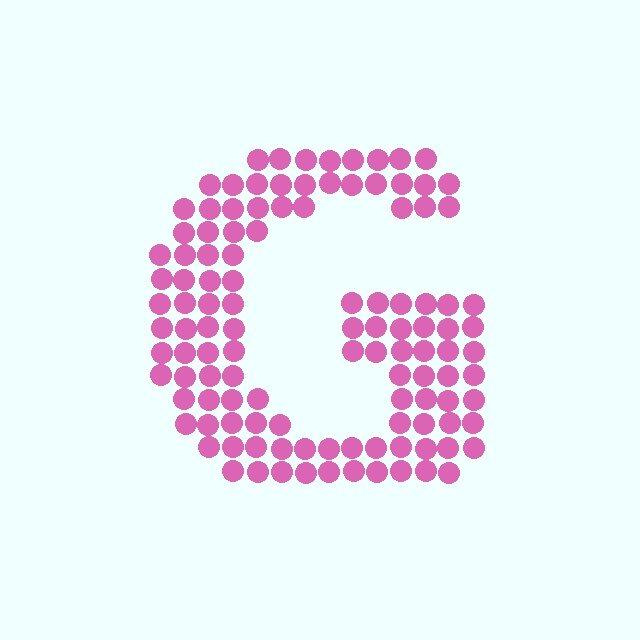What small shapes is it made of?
It is made of small circles.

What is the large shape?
The large shape is the letter G.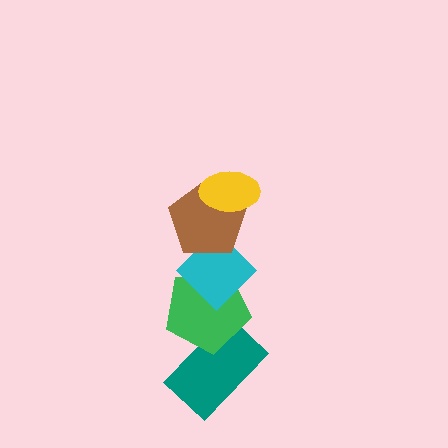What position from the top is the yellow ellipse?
The yellow ellipse is 1st from the top.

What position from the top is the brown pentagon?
The brown pentagon is 2nd from the top.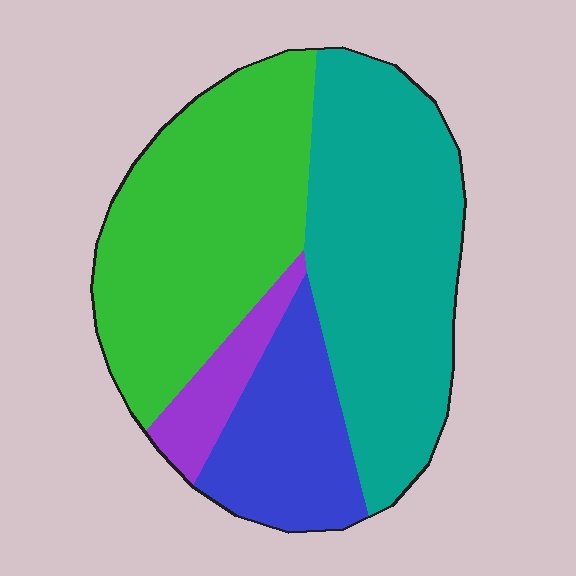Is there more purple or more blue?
Blue.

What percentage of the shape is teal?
Teal covers 39% of the shape.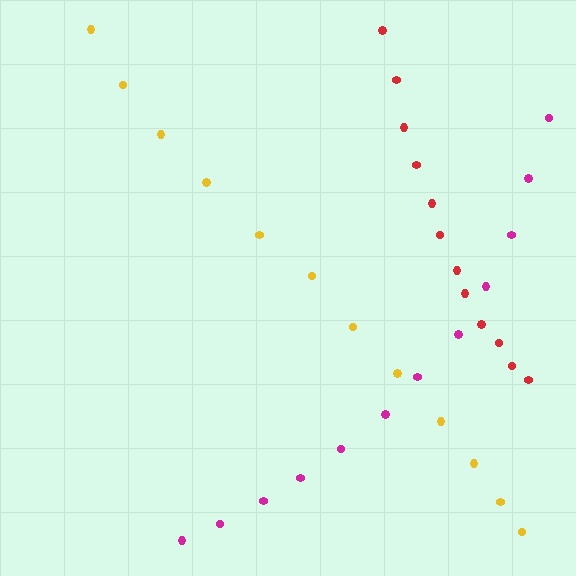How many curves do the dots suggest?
There are 3 distinct paths.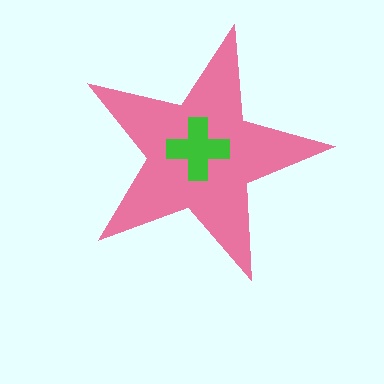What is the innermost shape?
The green cross.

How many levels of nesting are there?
2.